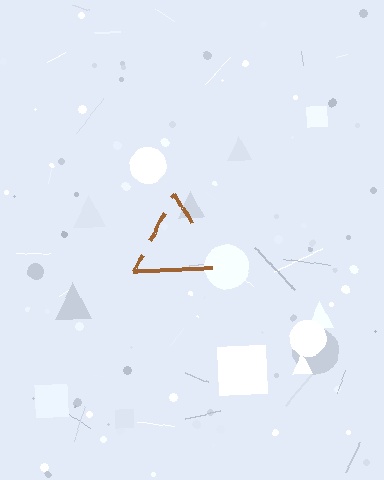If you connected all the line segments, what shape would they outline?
They would outline a triangle.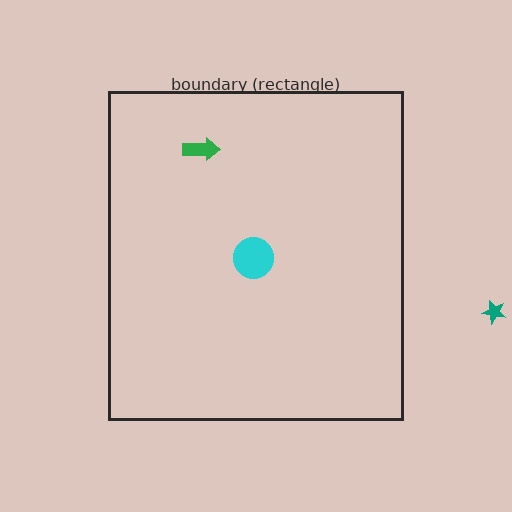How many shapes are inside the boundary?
2 inside, 1 outside.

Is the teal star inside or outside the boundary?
Outside.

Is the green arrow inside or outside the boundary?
Inside.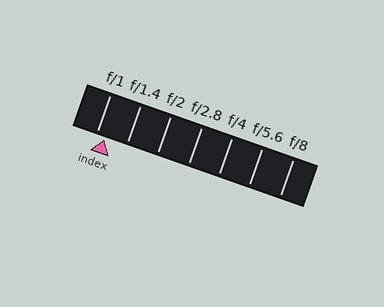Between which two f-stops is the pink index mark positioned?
The index mark is between f/1 and f/1.4.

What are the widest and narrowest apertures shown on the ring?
The widest aperture shown is f/1 and the narrowest is f/8.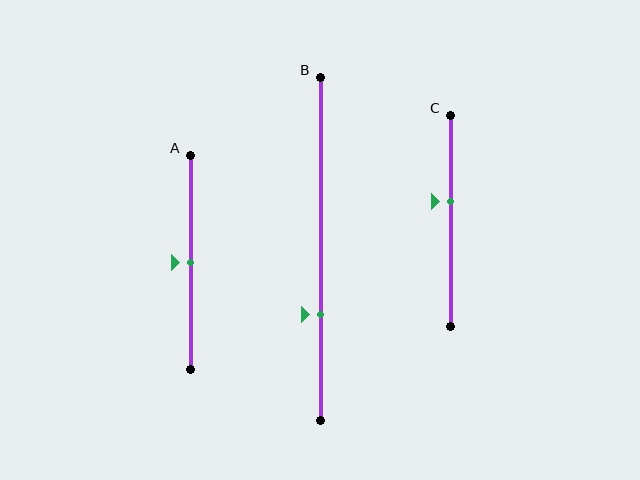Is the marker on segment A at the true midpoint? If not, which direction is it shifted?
Yes, the marker on segment A is at the true midpoint.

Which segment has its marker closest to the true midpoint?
Segment A has its marker closest to the true midpoint.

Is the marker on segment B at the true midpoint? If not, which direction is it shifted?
No, the marker on segment B is shifted downward by about 19% of the segment length.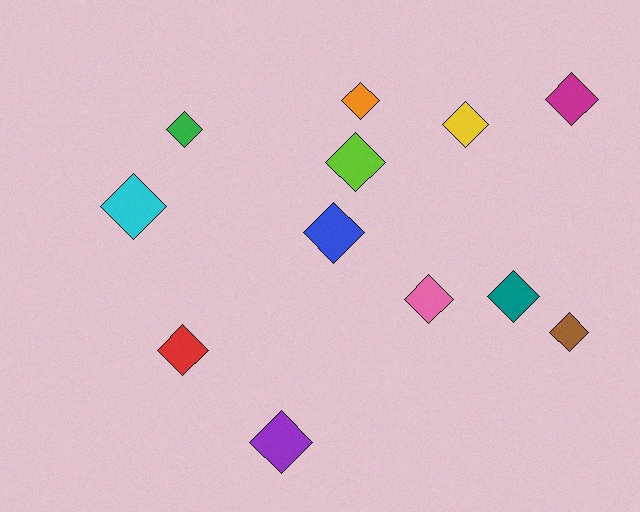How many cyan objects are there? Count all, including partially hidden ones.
There is 1 cyan object.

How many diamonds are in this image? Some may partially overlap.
There are 12 diamonds.